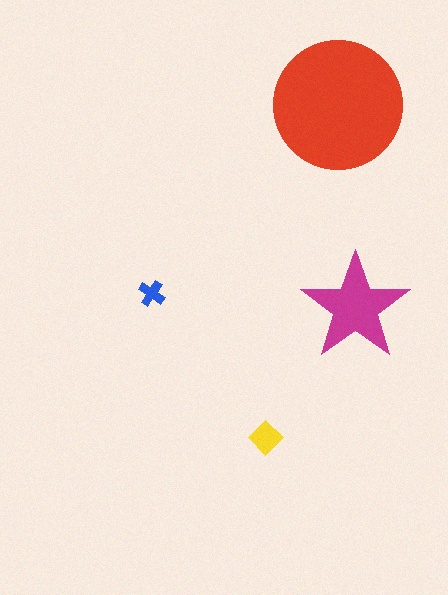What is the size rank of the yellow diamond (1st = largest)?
3rd.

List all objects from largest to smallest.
The red circle, the magenta star, the yellow diamond, the blue cross.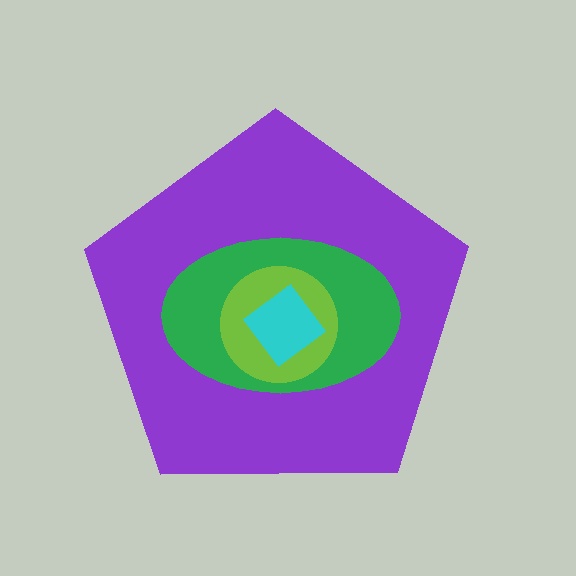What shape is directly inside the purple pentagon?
The green ellipse.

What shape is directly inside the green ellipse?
The lime circle.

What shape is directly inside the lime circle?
The cyan diamond.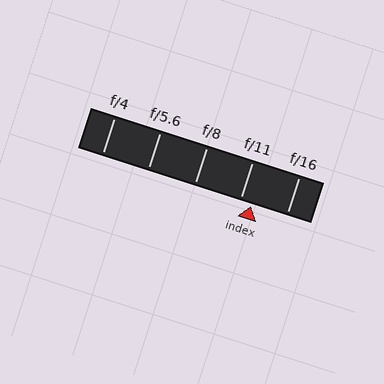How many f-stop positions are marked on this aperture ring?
There are 5 f-stop positions marked.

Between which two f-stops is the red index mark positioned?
The index mark is between f/11 and f/16.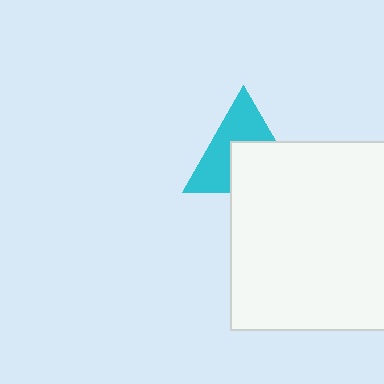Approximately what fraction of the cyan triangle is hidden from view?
Roughly 47% of the cyan triangle is hidden behind the white square.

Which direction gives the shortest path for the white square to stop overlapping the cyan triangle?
Moving down gives the shortest separation.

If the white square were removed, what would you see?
You would see the complete cyan triangle.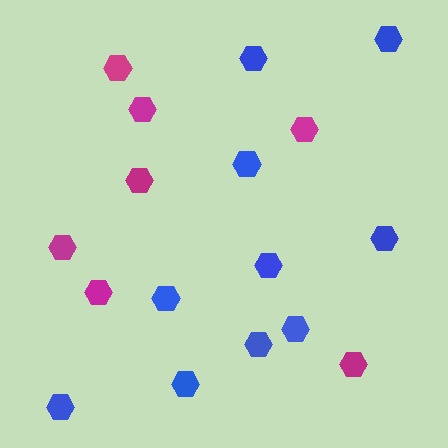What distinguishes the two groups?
There are 2 groups: one group of magenta hexagons (7) and one group of blue hexagons (10).